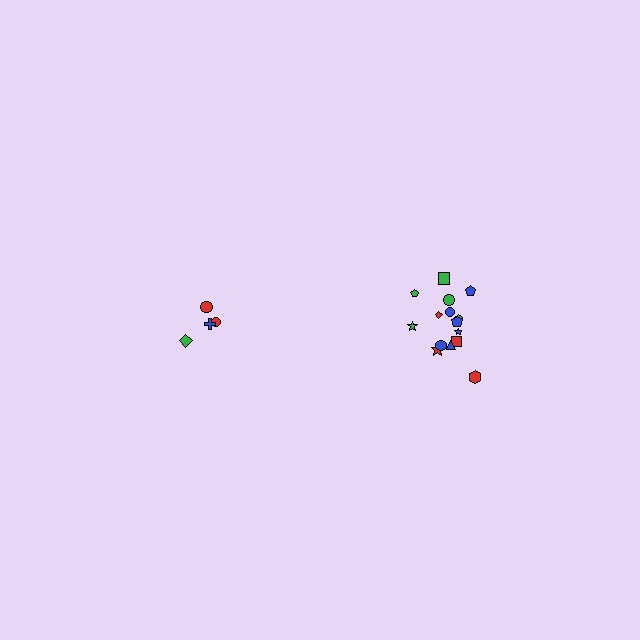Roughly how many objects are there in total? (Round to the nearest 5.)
Roughly 20 objects in total.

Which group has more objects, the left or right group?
The right group.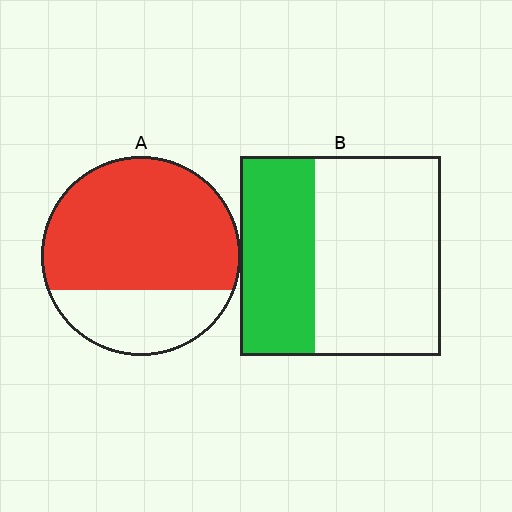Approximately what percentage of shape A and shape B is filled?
A is approximately 70% and B is approximately 35%.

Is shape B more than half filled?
No.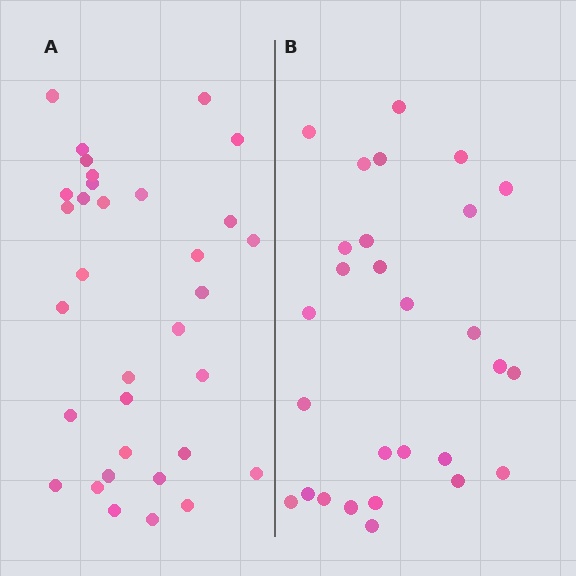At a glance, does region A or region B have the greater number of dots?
Region A (the left region) has more dots.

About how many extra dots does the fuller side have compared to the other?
Region A has about 5 more dots than region B.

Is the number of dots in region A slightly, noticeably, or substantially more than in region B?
Region A has only slightly more — the two regions are fairly close. The ratio is roughly 1.2 to 1.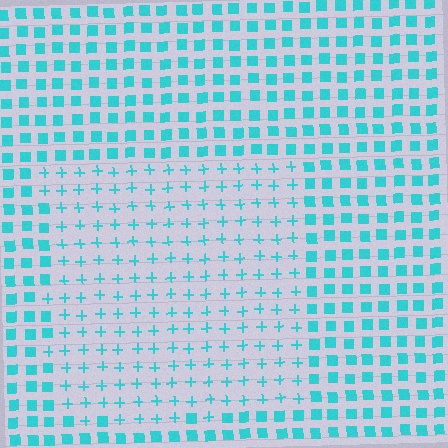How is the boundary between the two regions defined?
The boundary is defined by a change in element shape: plus signs inside vs. squares outside. All elements share the same color and spacing.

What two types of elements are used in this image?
The image uses plus signs inside the rectangle region and squares outside it.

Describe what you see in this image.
The image is filled with small cyan elements arranged in a uniform grid. A rectangle-shaped region contains plus signs, while the surrounding area contains squares. The boundary is defined purely by the change in element shape.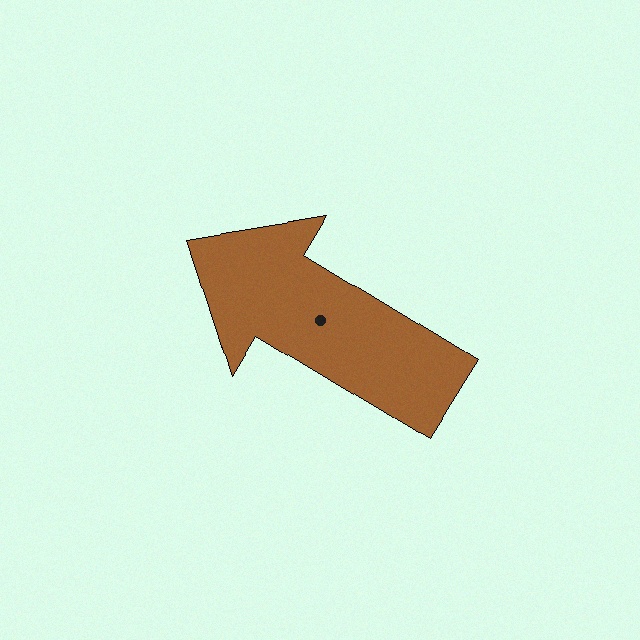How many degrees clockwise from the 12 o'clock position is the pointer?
Approximately 301 degrees.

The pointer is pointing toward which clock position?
Roughly 10 o'clock.